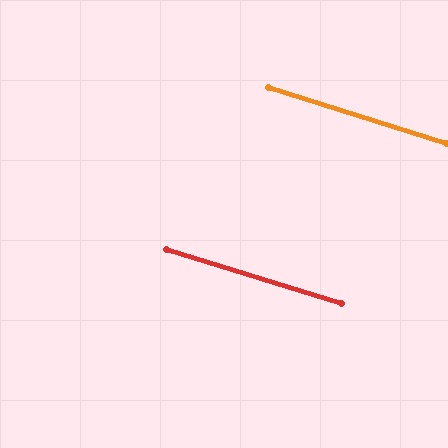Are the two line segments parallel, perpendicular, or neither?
Parallel — their directions differ by only 0.6°.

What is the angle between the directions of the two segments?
Approximately 1 degree.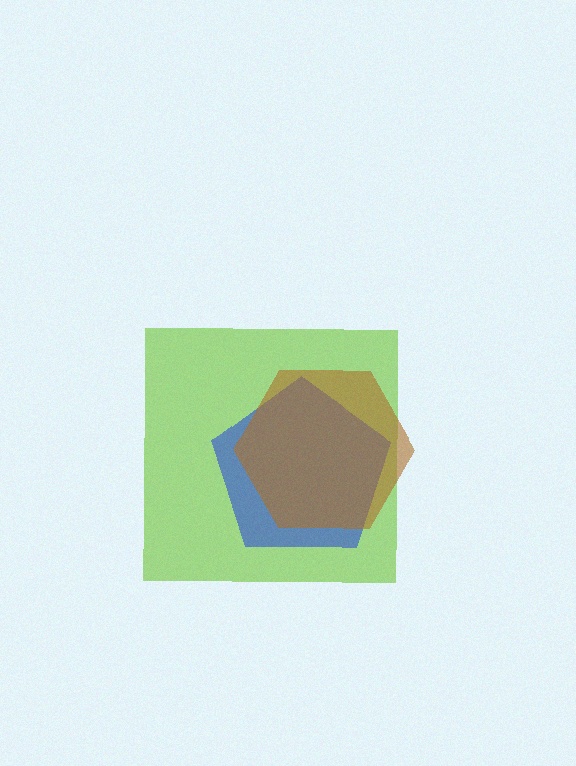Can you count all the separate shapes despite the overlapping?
Yes, there are 3 separate shapes.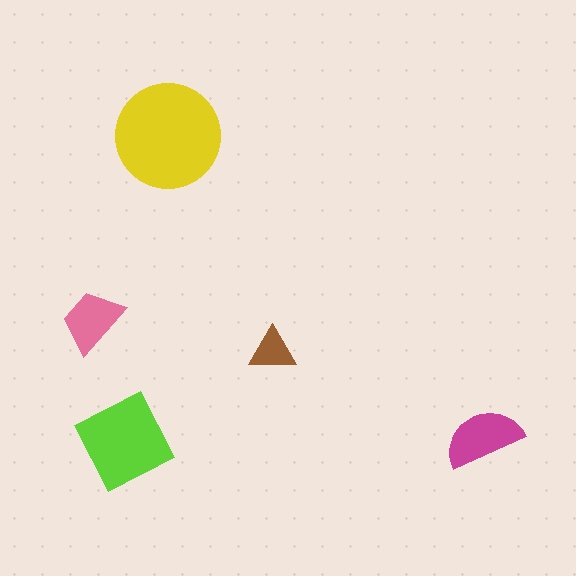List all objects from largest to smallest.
The yellow circle, the lime diamond, the magenta semicircle, the pink trapezoid, the brown triangle.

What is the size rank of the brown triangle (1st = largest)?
5th.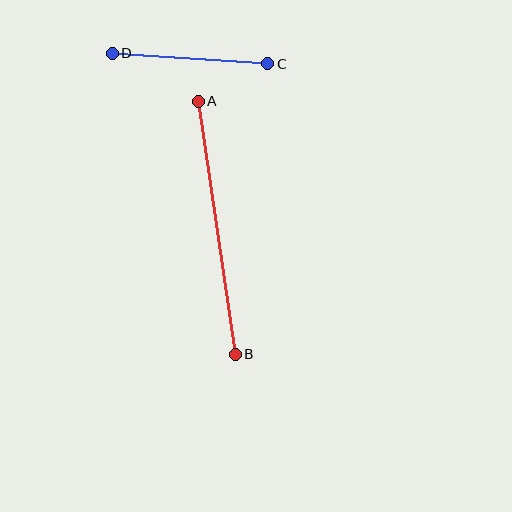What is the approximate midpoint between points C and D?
The midpoint is at approximately (190, 59) pixels.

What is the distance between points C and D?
The distance is approximately 156 pixels.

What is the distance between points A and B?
The distance is approximately 255 pixels.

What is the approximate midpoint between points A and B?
The midpoint is at approximately (217, 228) pixels.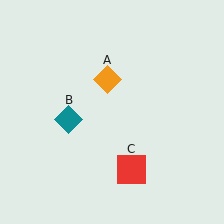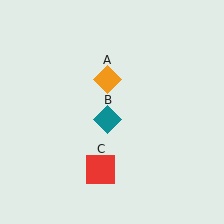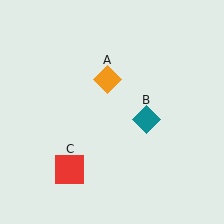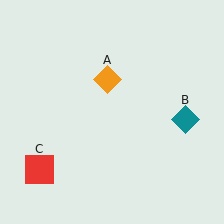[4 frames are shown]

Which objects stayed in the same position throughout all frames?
Orange diamond (object A) remained stationary.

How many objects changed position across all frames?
2 objects changed position: teal diamond (object B), red square (object C).